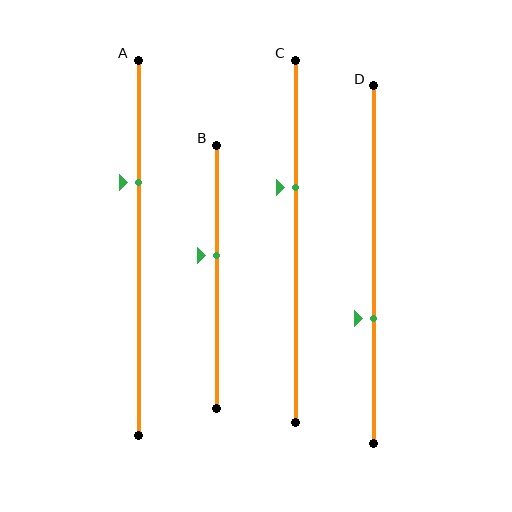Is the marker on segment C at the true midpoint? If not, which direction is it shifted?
No, the marker on segment C is shifted upward by about 15% of the segment length.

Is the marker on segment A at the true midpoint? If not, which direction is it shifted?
No, the marker on segment A is shifted upward by about 17% of the segment length.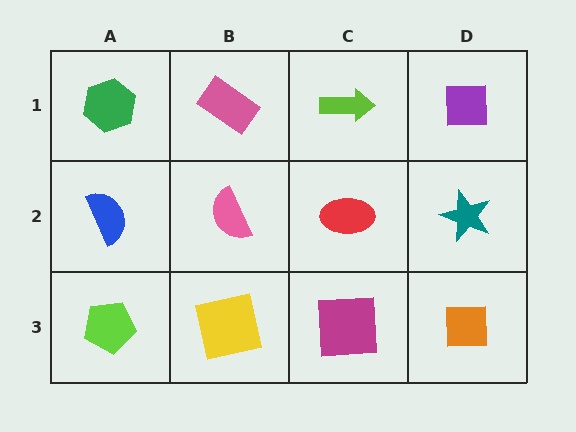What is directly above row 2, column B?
A pink rectangle.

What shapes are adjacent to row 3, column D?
A teal star (row 2, column D), a magenta square (row 3, column C).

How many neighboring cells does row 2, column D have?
3.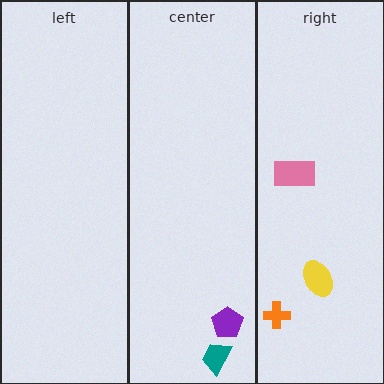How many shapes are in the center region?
2.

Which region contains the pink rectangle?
The right region.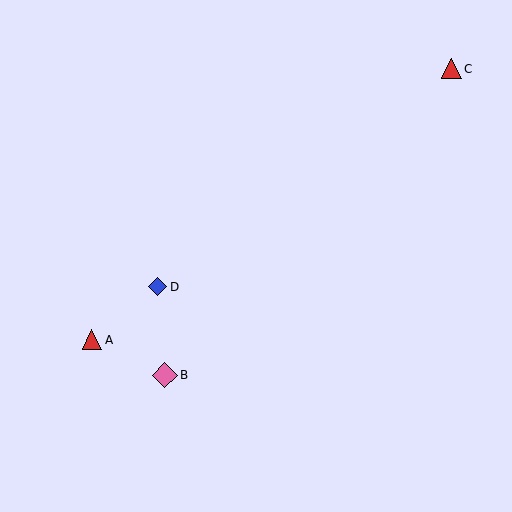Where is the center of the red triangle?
The center of the red triangle is at (92, 340).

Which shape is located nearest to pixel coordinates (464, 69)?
The red triangle (labeled C) at (451, 69) is nearest to that location.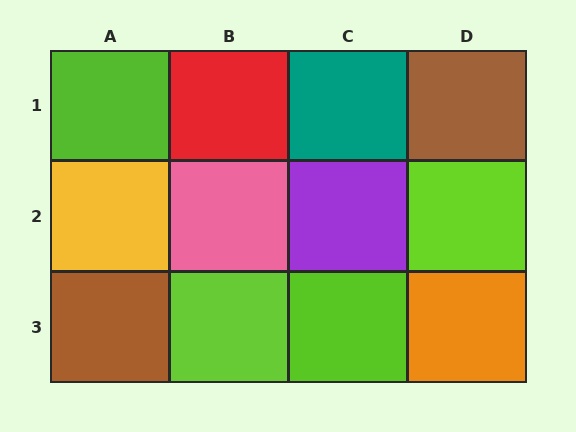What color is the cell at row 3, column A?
Brown.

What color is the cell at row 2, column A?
Yellow.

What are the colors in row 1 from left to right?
Lime, red, teal, brown.